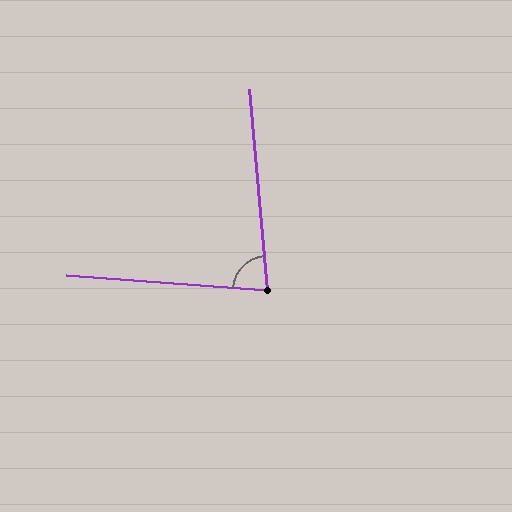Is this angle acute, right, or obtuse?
It is acute.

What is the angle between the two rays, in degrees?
Approximately 81 degrees.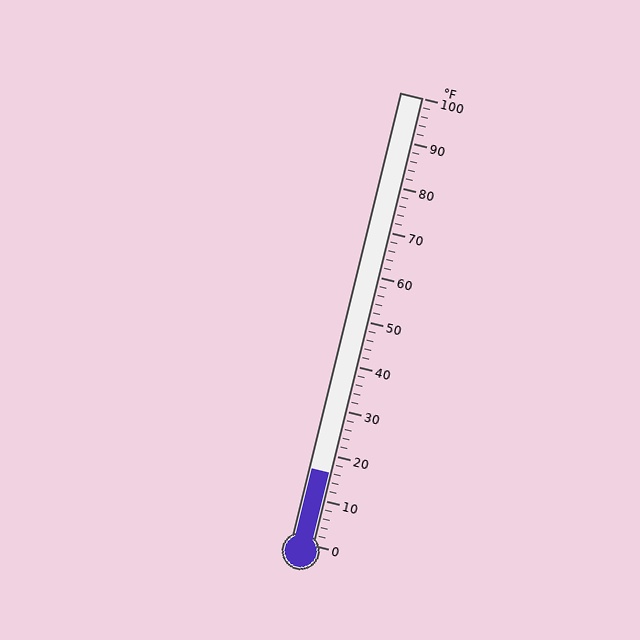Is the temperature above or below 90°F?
The temperature is below 90°F.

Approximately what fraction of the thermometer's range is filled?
The thermometer is filled to approximately 15% of its range.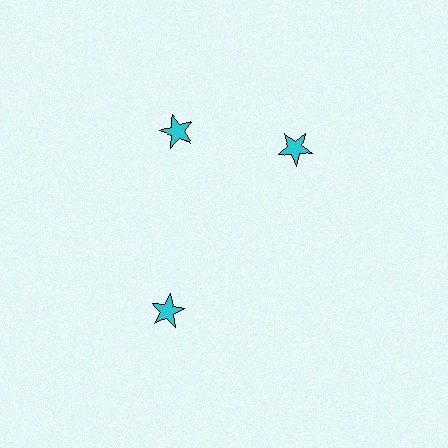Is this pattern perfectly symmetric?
No. The 3 cyan stars are arranged in a ring, but one element near the 3 o'clock position is rotated out of alignment along the ring, breaking the 3-fold rotational symmetry.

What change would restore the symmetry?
The symmetry would be restored by rotating it back into even spacing with its neighbors so that all 3 stars sit at equal angles and equal distance from the center.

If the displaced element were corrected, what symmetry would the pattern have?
It would have 3-fold rotational symmetry — the pattern would map onto itself every 120 degrees.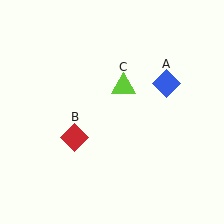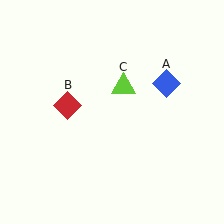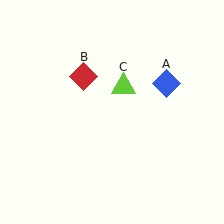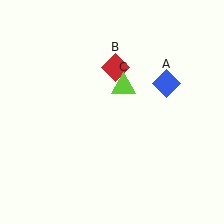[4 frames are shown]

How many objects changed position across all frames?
1 object changed position: red diamond (object B).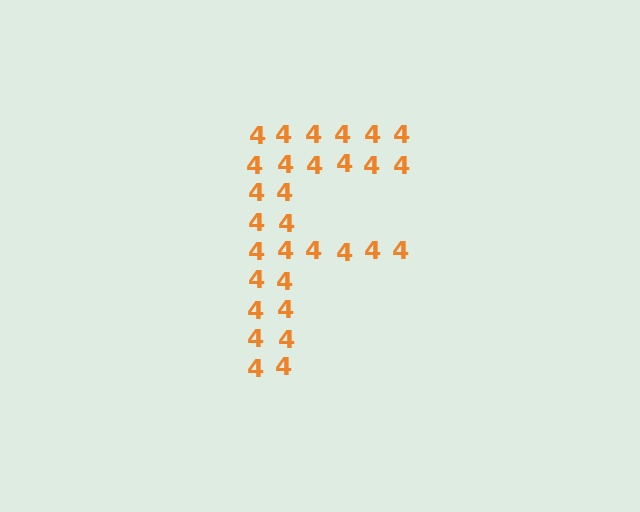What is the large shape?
The large shape is the letter F.